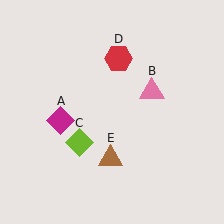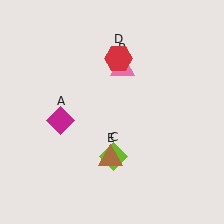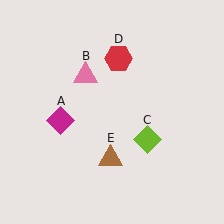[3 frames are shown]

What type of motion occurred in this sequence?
The pink triangle (object B), lime diamond (object C) rotated counterclockwise around the center of the scene.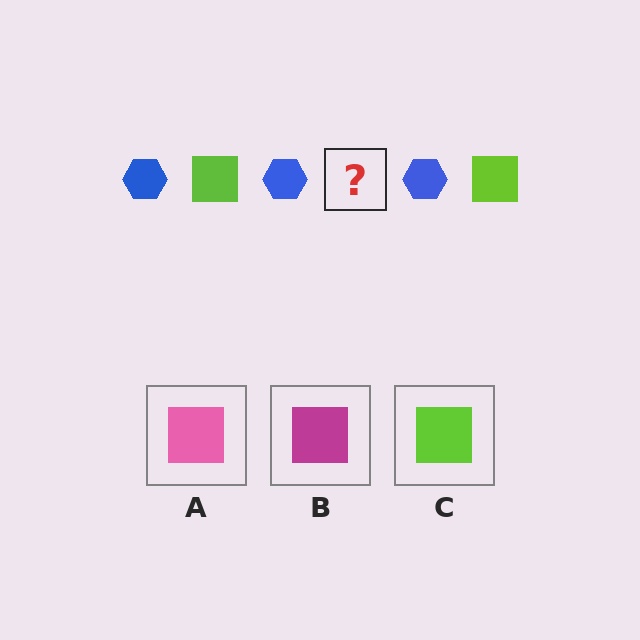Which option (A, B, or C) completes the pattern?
C.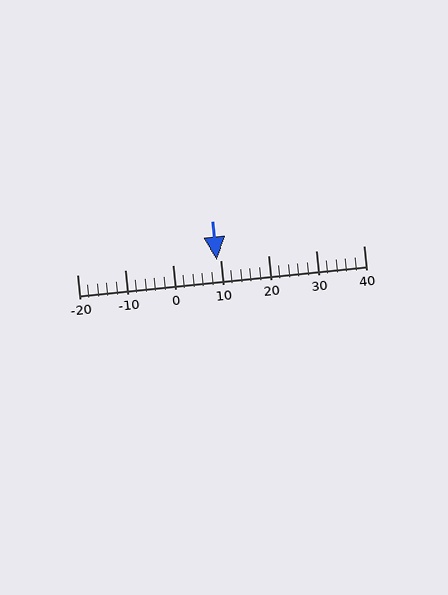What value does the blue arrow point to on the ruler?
The blue arrow points to approximately 9.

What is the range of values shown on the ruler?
The ruler shows values from -20 to 40.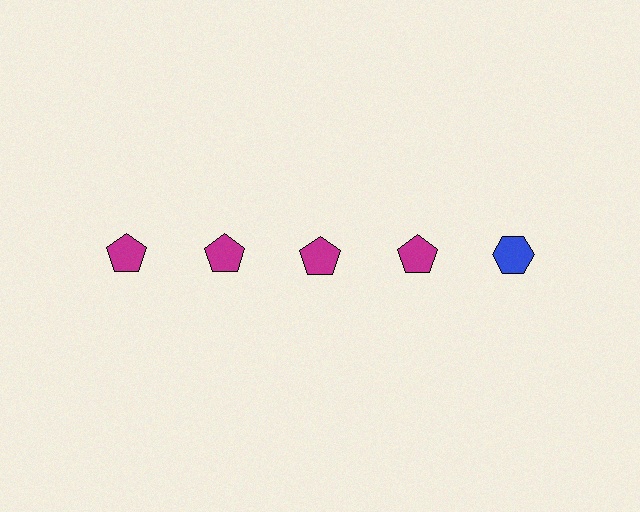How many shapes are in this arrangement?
There are 5 shapes arranged in a grid pattern.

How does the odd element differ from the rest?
It differs in both color (blue instead of magenta) and shape (hexagon instead of pentagon).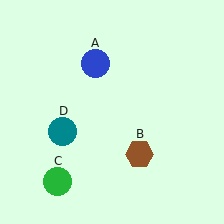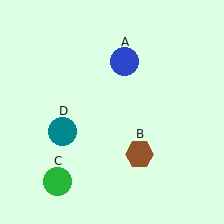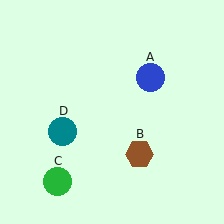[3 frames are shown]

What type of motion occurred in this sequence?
The blue circle (object A) rotated clockwise around the center of the scene.